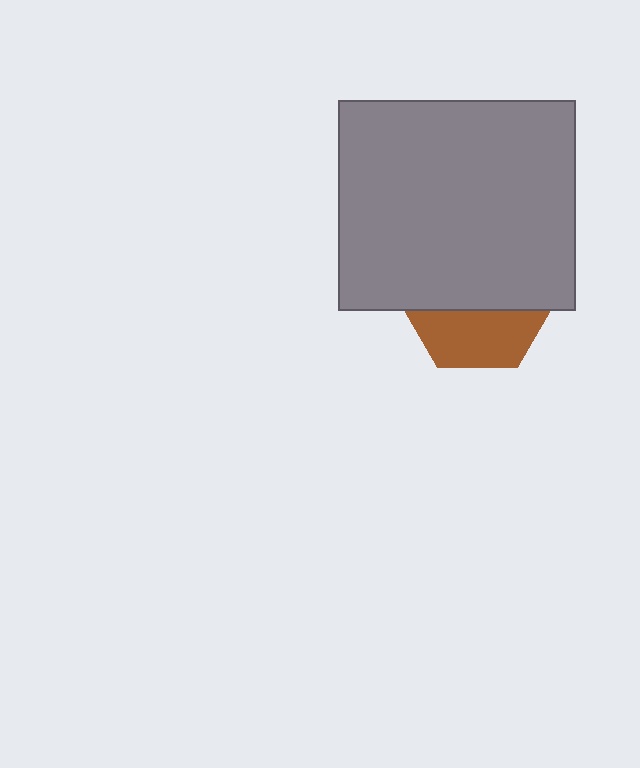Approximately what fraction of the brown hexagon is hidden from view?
Roughly 62% of the brown hexagon is hidden behind the gray rectangle.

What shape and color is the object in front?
The object in front is a gray rectangle.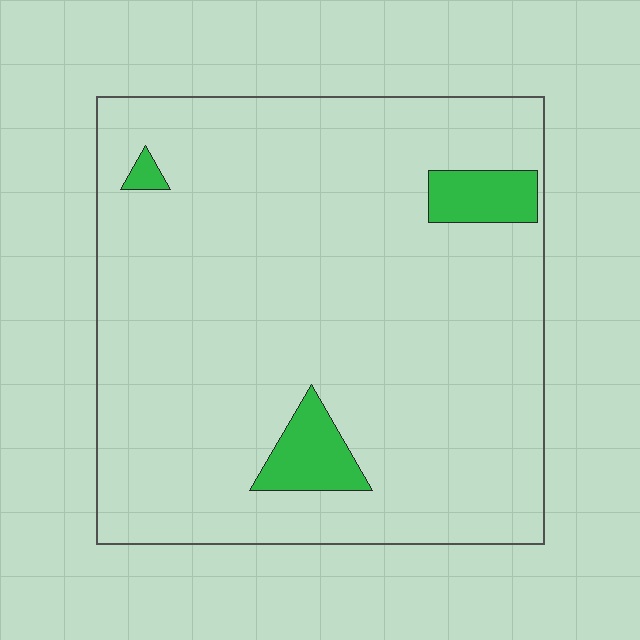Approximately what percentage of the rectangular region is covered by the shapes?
Approximately 5%.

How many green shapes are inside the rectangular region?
3.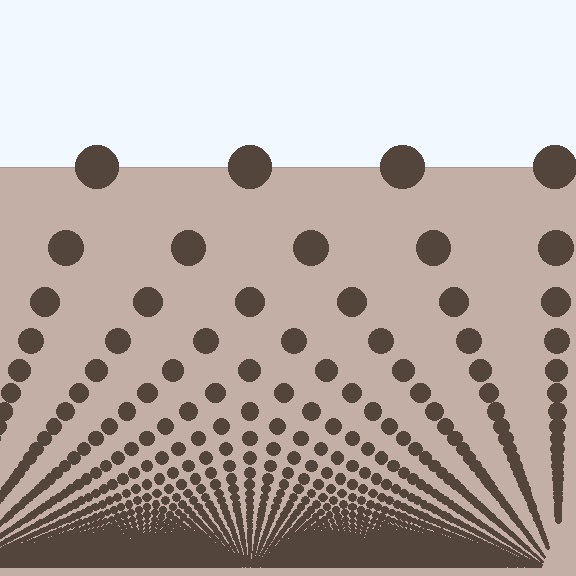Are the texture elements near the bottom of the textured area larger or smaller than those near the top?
Smaller. The gradient is inverted — elements near the bottom are smaller and denser.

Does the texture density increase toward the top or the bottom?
Density increases toward the bottom.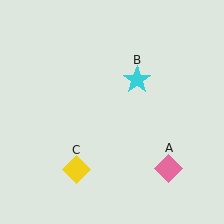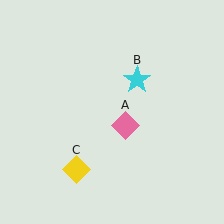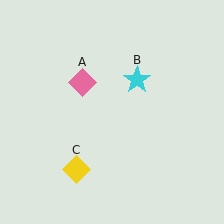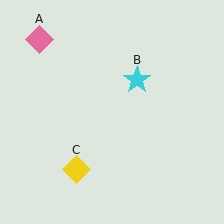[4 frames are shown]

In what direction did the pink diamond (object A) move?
The pink diamond (object A) moved up and to the left.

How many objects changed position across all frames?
1 object changed position: pink diamond (object A).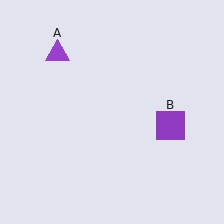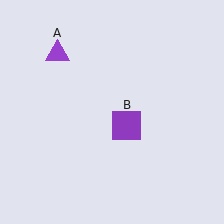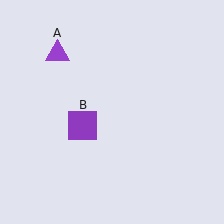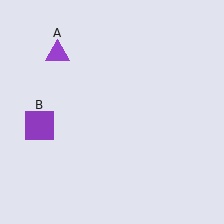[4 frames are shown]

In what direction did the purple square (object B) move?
The purple square (object B) moved left.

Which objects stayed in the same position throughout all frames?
Purple triangle (object A) remained stationary.